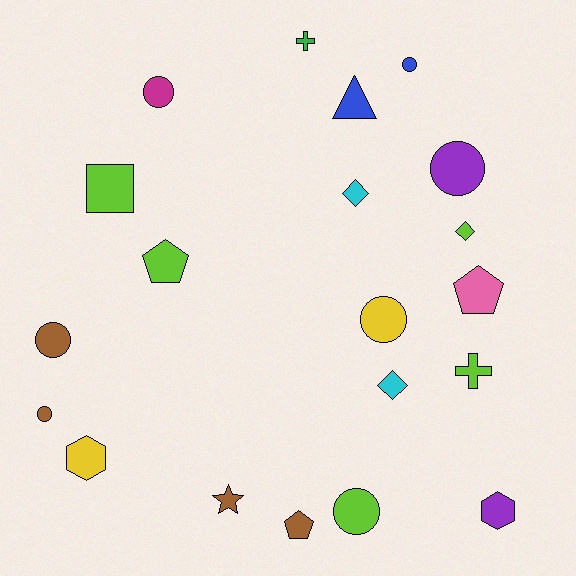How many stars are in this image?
There is 1 star.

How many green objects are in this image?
There is 1 green object.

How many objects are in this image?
There are 20 objects.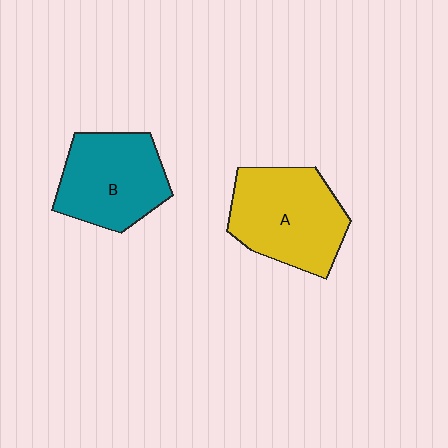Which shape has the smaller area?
Shape B (teal).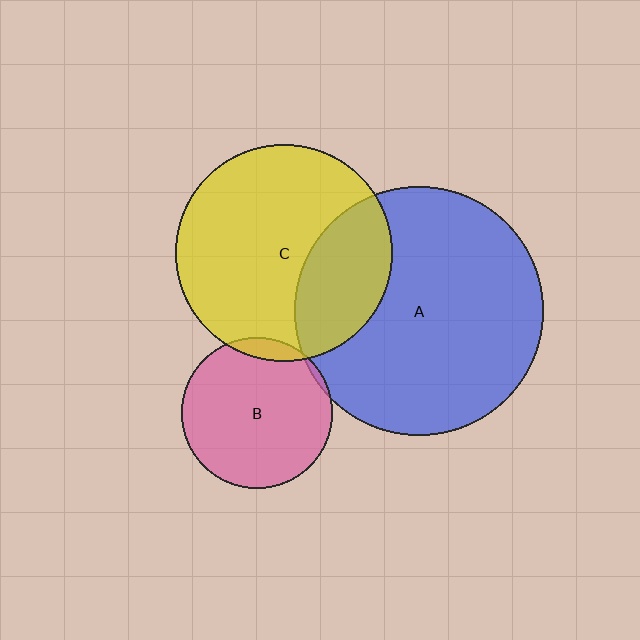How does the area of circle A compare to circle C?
Approximately 1.3 times.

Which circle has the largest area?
Circle A (blue).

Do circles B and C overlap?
Yes.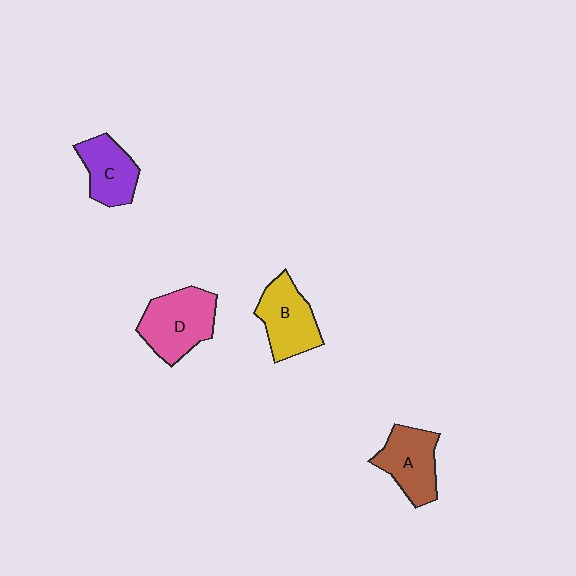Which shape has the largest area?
Shape D (pink).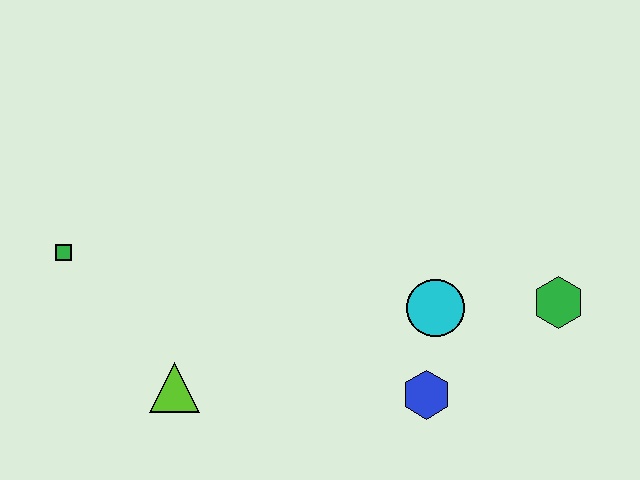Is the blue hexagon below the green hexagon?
Yes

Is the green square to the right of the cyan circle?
No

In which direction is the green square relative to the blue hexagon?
The green square is to the left of the blue hexagon.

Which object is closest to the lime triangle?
The green square is closest to the lime triangle.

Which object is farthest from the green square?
The green hexagon is farthest from the green square.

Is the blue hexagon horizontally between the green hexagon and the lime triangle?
Yes